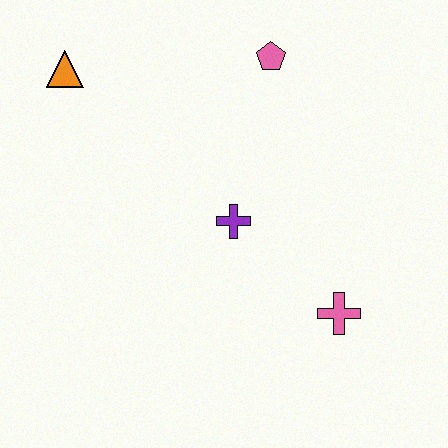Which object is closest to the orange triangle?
The pink pentagon is closest to the orange triangle.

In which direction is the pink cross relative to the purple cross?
The pink cross is to the right of the purple cross.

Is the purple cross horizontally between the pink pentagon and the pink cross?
No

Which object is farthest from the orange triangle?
The pink cross is farthest from the orange triangle.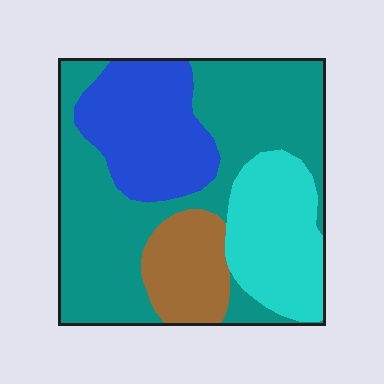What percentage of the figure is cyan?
Cyan takes up between a sixth and a third of the figure.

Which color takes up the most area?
Teal, at roughly 50%.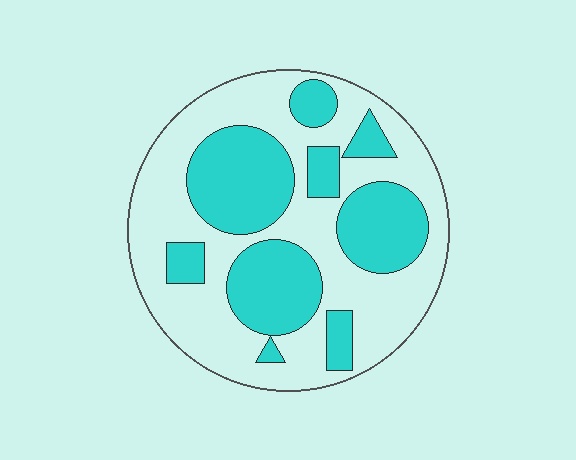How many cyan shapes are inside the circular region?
9.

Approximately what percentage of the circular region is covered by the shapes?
Approximately 40%.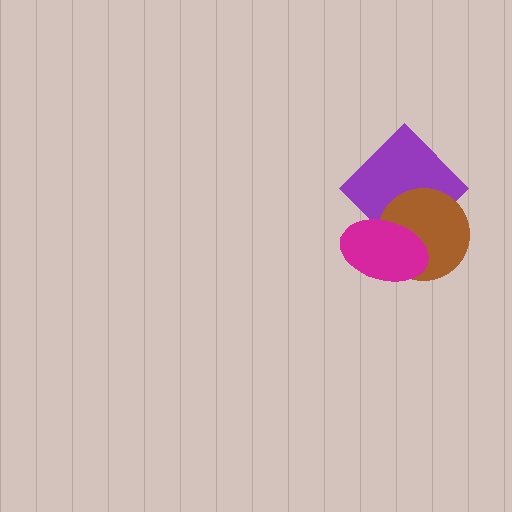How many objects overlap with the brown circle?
2 objects overlap with the brown circle.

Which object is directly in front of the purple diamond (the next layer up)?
The brown circle is directly in front of the purple diamond.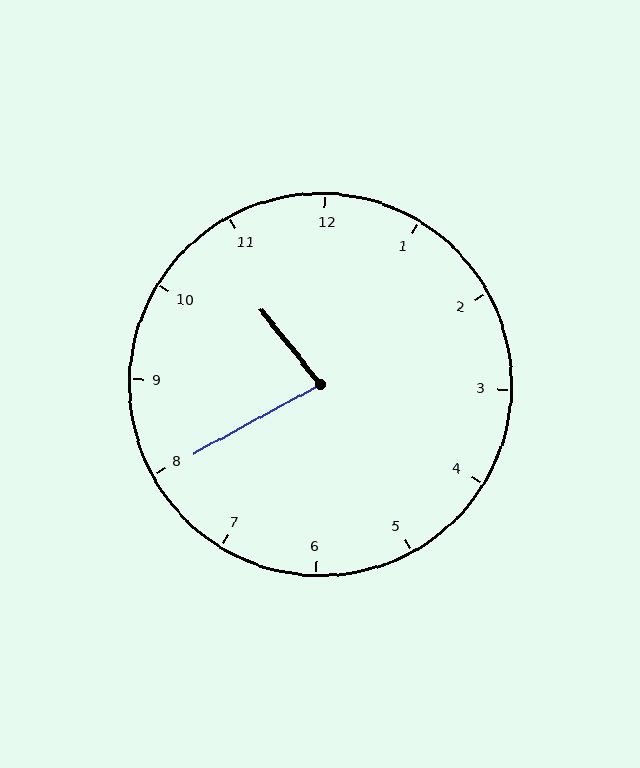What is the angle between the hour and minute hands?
Approximately 80 degrees.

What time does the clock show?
10:40.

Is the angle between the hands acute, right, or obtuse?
It is acute.